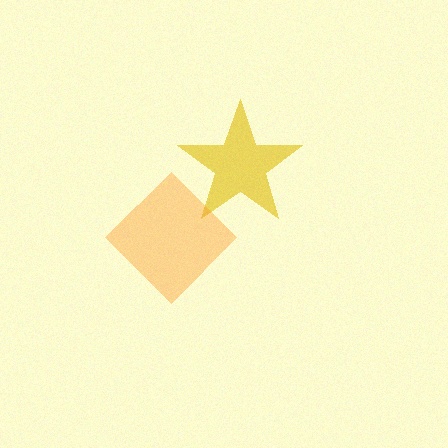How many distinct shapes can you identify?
There are 2 distinct shapes: a yellow star, an orange diamond.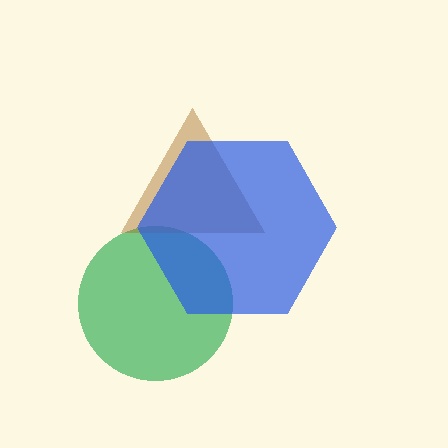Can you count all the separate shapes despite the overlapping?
Yes, there are 3 separate shapes.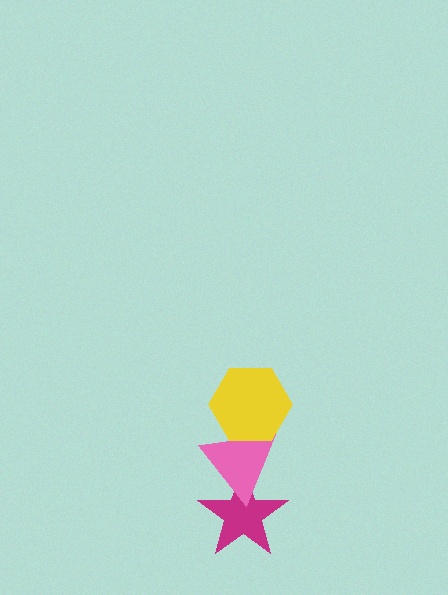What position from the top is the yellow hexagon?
The yellow hexagon is 1st from the top.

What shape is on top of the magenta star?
The pink triangle is on top of the magenta star.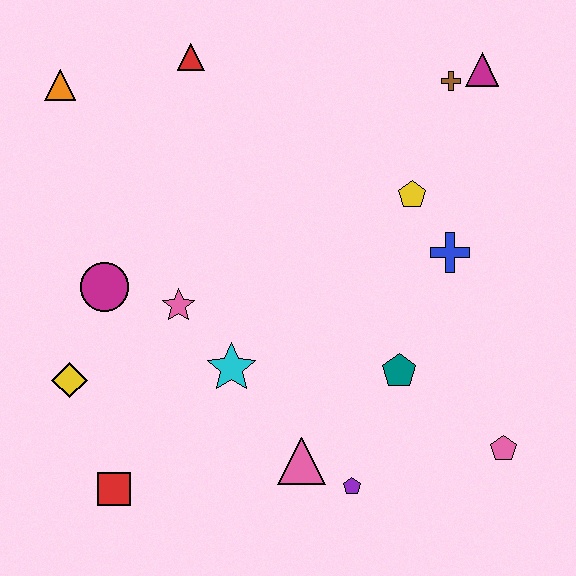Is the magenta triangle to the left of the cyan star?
No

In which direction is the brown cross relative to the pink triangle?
The brown cross is above the pink triangle.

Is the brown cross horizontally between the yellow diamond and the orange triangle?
No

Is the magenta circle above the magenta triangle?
No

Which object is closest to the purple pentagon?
The pink triangle is closest to the purple pentagon.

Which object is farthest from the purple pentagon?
The orange triangle is farthest from the purple pentagon.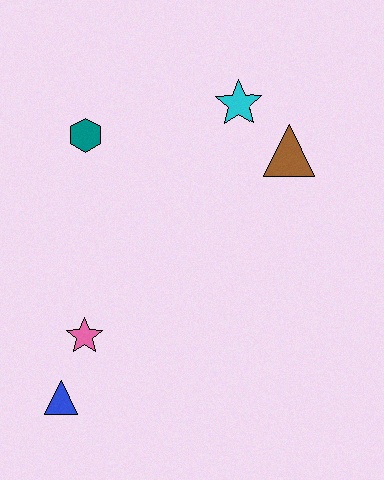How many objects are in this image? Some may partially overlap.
There are 5 objects.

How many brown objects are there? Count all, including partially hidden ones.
There is 1 brown object.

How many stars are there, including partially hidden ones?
There are 2 stars.